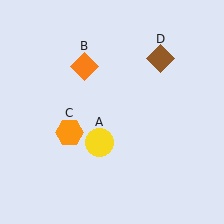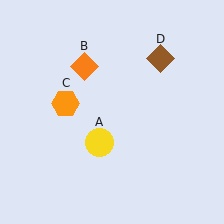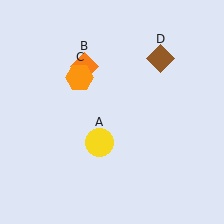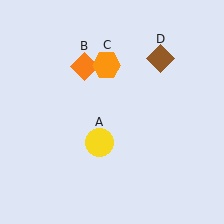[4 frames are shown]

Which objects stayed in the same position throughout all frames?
Yellow circle (object A) and orange diamond (object B) and brown diamond (object D) remained stationary.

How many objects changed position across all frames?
1 object changed position: orange hexagon (object C).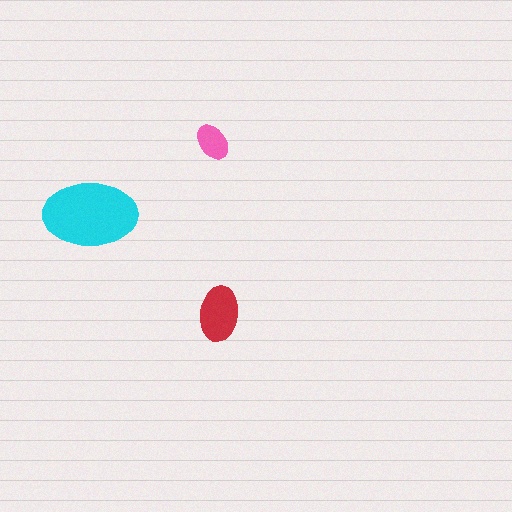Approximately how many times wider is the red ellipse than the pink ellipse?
About 1.5 times wider.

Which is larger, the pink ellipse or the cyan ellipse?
The cyan one.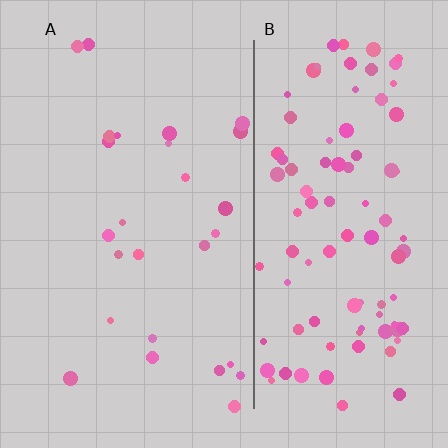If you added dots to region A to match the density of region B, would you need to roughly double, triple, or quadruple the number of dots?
Approximately quadruple.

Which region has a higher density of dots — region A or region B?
B (the right).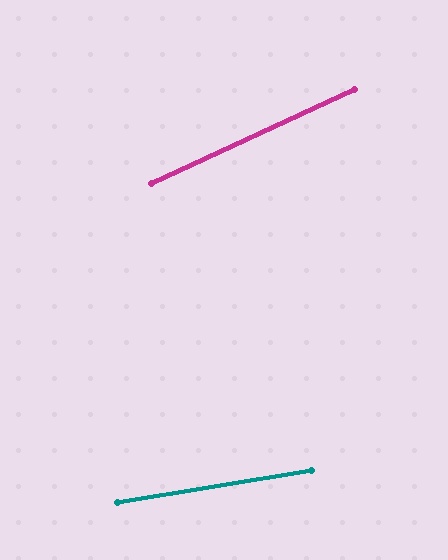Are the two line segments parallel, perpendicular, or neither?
Neither parallel nor perpendicular — they differ by about 16°.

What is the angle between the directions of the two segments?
Approximately 16 degrees.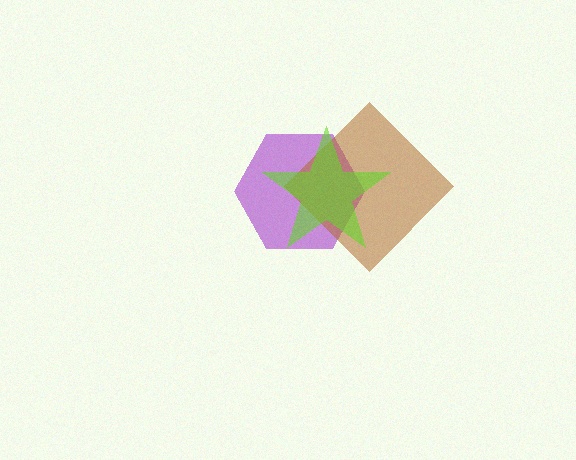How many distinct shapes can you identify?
There are 3 distinct shapes: a purple hexagon, a brown diamond, a lime star.